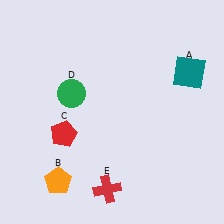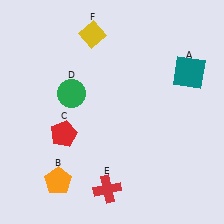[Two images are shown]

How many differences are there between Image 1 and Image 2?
There is 1 difference between the two images.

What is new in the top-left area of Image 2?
A yellow diamond (F) was added in the top-left area of Image 2.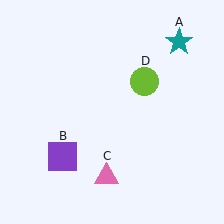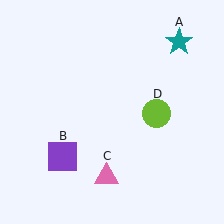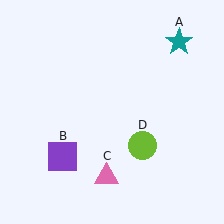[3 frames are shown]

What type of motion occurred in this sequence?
The lime circle (object D) rotated clockwise around the center of the scene.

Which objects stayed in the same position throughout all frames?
Teal star (object A) and purple square (object B) and pink triangle (object C) remained stationary.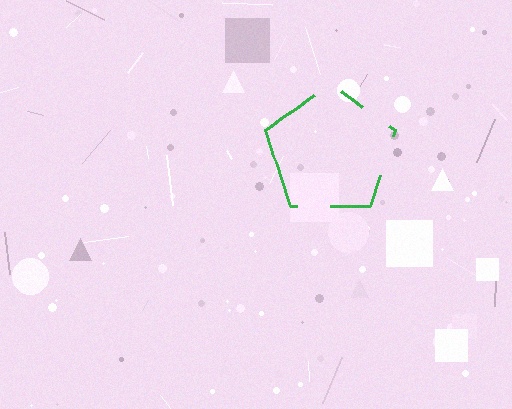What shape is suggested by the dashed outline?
The dashed outline suggests a pentagon.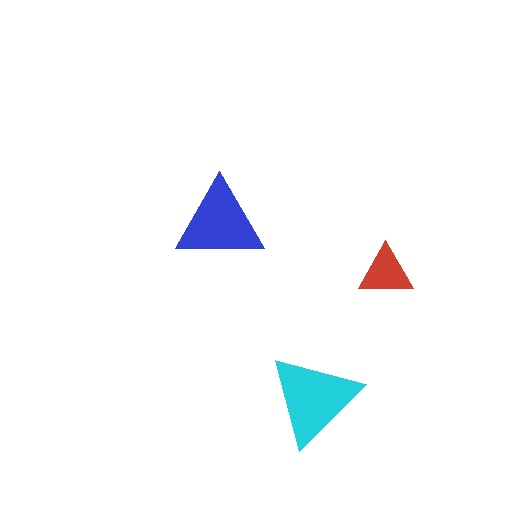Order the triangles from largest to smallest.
the cyan one, the blue one, the red one.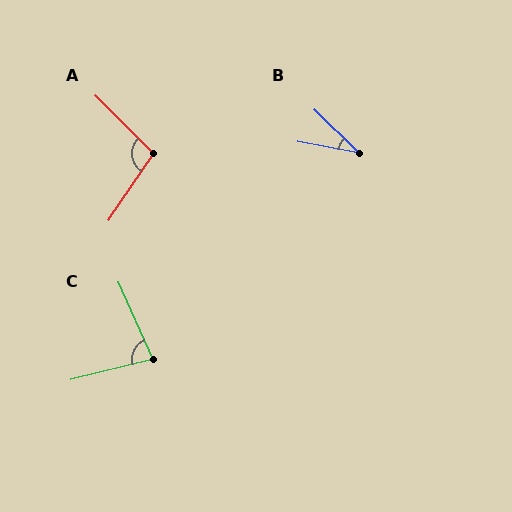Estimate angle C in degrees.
Approximately 80 degrees.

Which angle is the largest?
A, at approximately 101 degrees.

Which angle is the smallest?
B, at approximately 34 degrees.